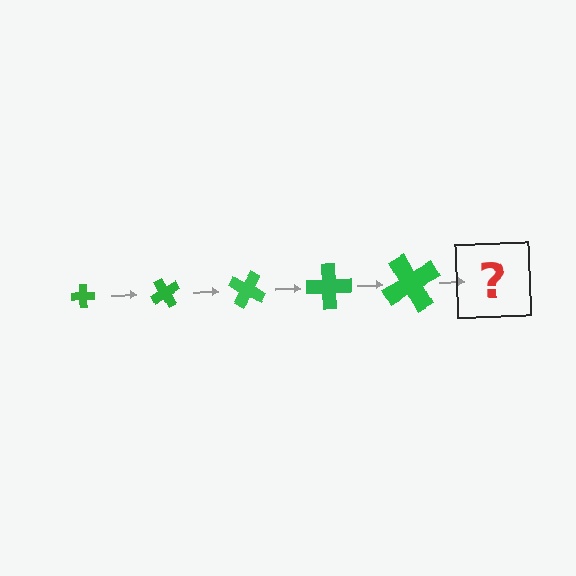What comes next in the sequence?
The next element should be a cross, larger than the previous one and rotated 300 degrees from the start.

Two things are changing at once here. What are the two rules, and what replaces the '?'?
The two rules are that the cross grows larger each step and it rotates 60 degrees each step. The '?' should be a cross, larger than the previous one and rotated 300 degrees from the start.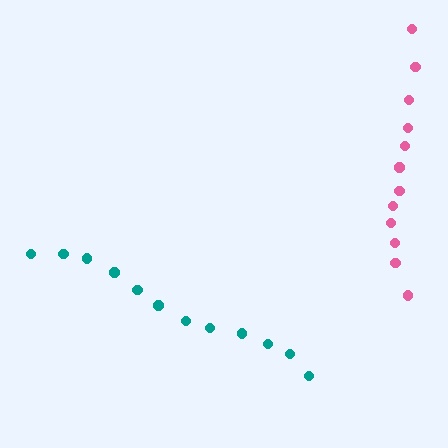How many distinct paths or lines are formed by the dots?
There are 2 distinct paths.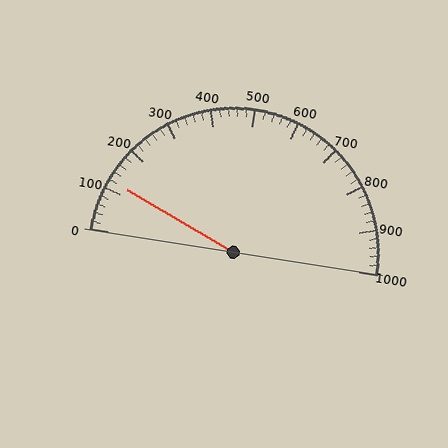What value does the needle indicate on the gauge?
The needle indicates approximately 120.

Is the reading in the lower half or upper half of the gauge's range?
The reading is in the lower half of the range (0 to 1000).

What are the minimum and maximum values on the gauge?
The gauge ranges from 0 to 1000.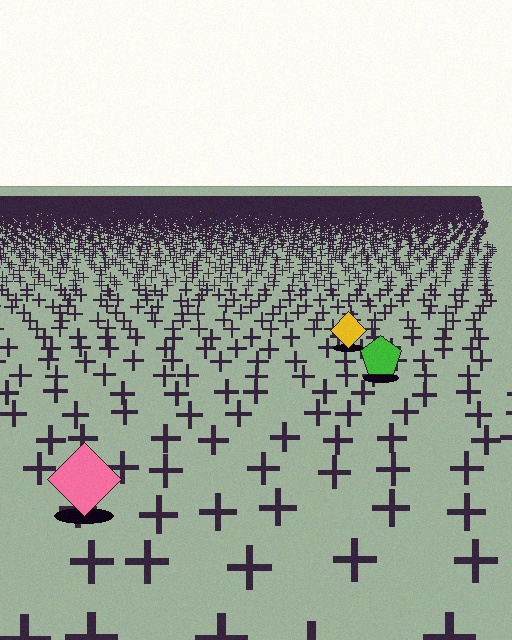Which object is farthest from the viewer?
The yellow diamond is farthest from the viewer. It appears smaller and the ground texture around it is denser.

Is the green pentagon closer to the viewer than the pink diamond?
No. The pink diamond is closer — you can tell from the texture gradient: the ground texture is coarser near it.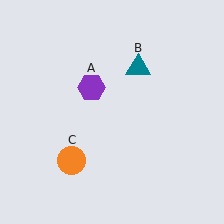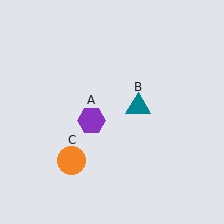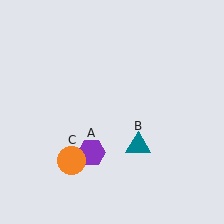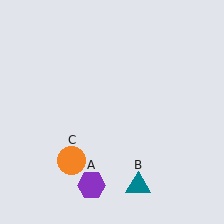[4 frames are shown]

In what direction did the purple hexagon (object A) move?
The purple hexagon (object A) moved down.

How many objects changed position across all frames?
2 objects changed position: purple hexagon (object A), teal triangle (object B).